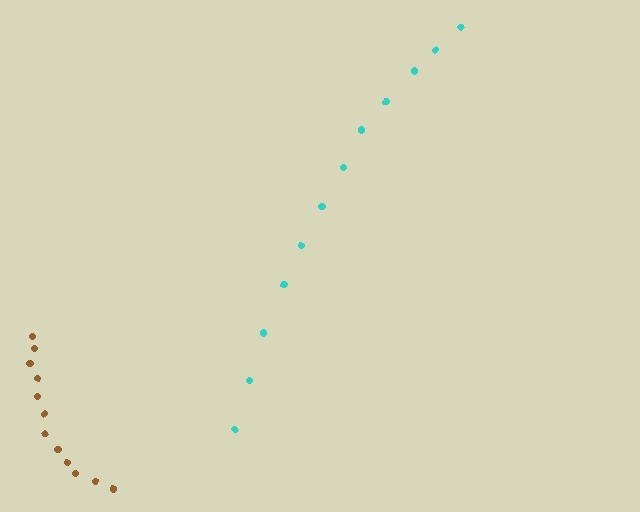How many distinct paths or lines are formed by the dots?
There are 2 distinct paths.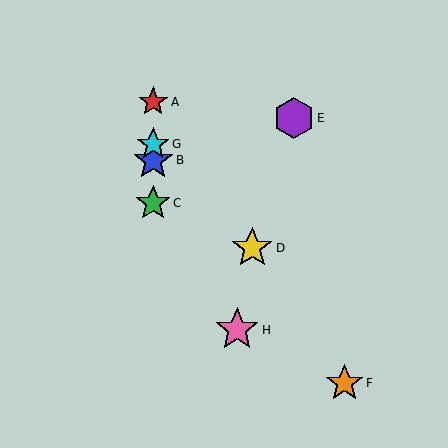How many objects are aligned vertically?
4 objects (A, B, C, G) are aligned vertically.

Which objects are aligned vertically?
Objects A, B, C, G are aligned vertically.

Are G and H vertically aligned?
No, G is at x≈153 and H is at x≈237.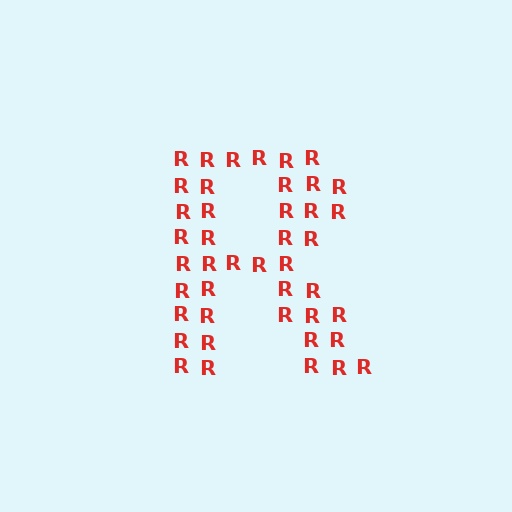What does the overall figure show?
The overall figure shows the letter R.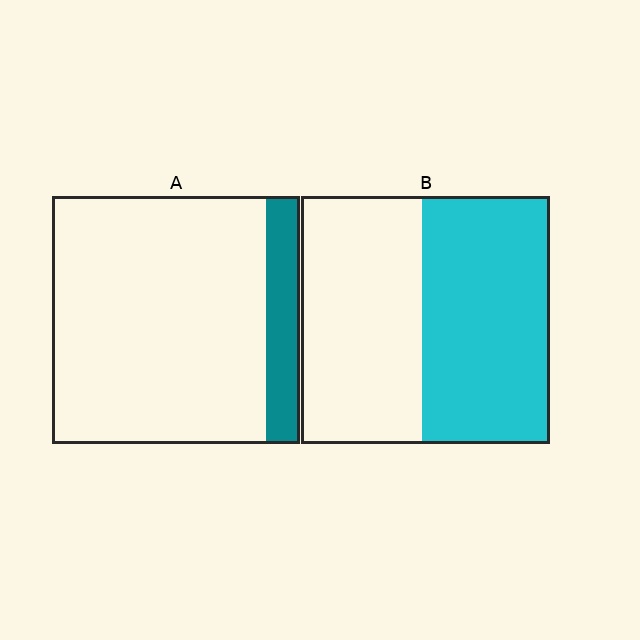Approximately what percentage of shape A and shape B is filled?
A is approximately 15% and B is approximately 50%.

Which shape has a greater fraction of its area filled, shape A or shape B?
Shape B.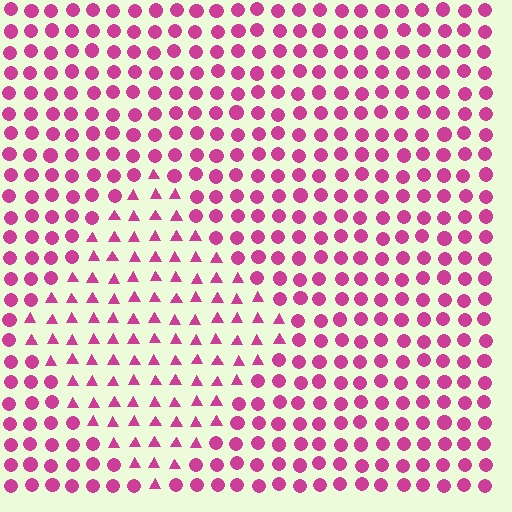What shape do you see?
I see a diamond.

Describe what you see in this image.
The image is filled with small magenta elements arranged in a uniform grid. A diamond-shaped region contains triangles, while the surrounding area contains circles. The boundary is defined purely by the change in element shape.